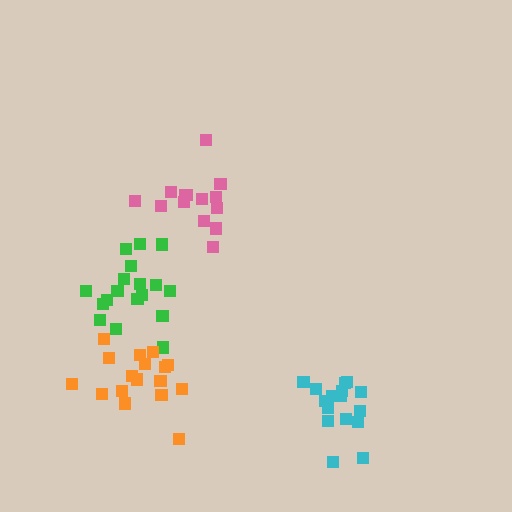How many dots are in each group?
Group 1: 18 dots, Group 2: 16 dots, Group 3: 18 dots, Group 4: 14 dots (66 total).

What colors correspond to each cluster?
The clusters are colored: green, cyan, orange, pink.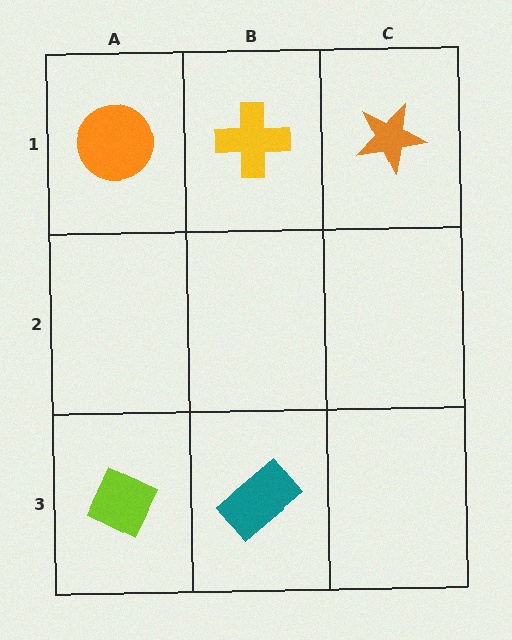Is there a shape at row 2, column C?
No, that cell is empty.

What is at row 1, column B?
A yellow cross.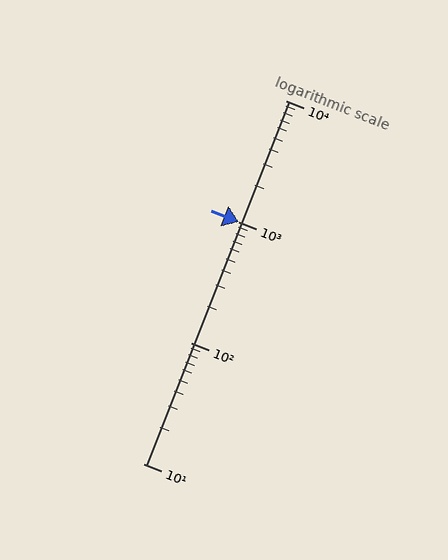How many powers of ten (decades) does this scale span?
The scale spans 3 decades, from 10 to 10000.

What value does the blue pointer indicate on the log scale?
The pointer indicates approximately 1000.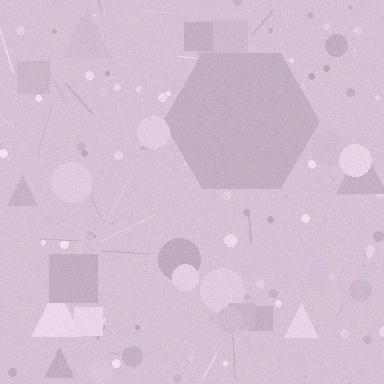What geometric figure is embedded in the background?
A hexagon is embedded in the background.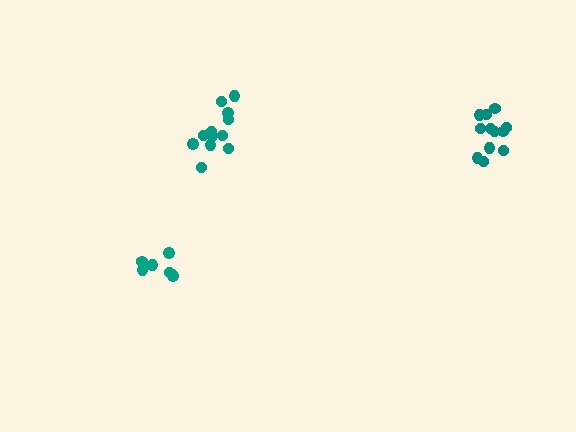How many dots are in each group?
Group 1: 12 dots, Group 2: 8 dots, Group 3: 12 dots (32 total).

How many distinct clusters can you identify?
There are 3 distinct clusters.